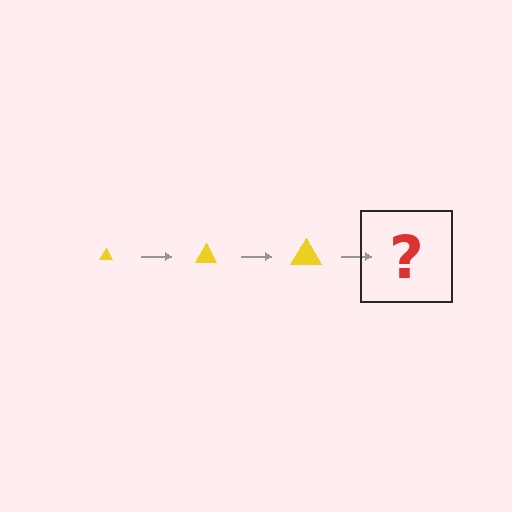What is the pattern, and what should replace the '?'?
The pattern is that the triangle gets progressively larger each step. The '?' should be a yellow triangle, larger than the previous one.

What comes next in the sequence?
The next element should be a yellow triangle, larger than the previous one.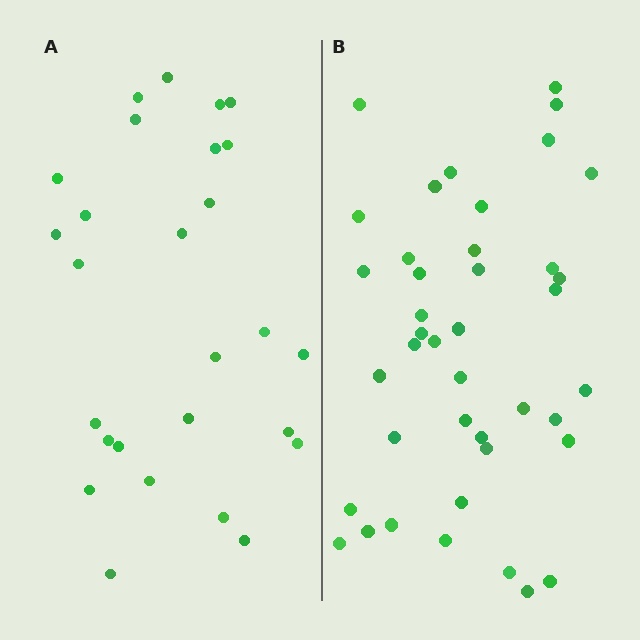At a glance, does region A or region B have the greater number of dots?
Region B (the right region) has more dots.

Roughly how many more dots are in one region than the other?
Region B has approximately 15 more dots than region A.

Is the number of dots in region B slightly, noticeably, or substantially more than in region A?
Region B has substantially more. The ratio is roughly 1.5 to 1.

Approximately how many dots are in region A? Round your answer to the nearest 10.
About 30 dots. (The exact count is 27, which rounds to 30.)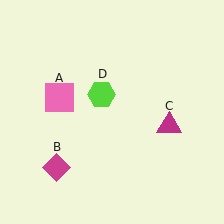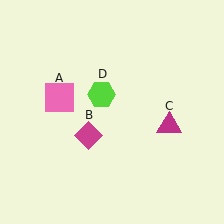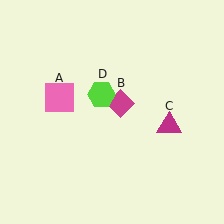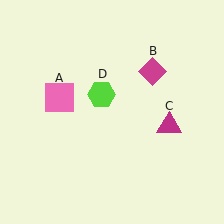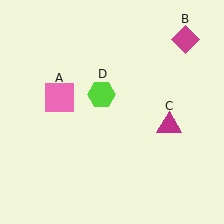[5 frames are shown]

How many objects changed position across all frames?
1 object changed position: magenta diamond (object B).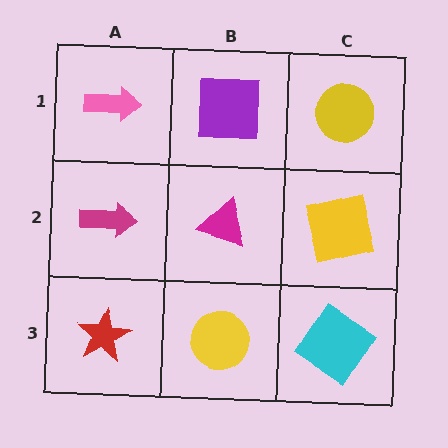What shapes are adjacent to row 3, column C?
A yellow square (row 2, column C), a yellow circle (row 3, column B).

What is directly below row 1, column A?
A magenta arrow.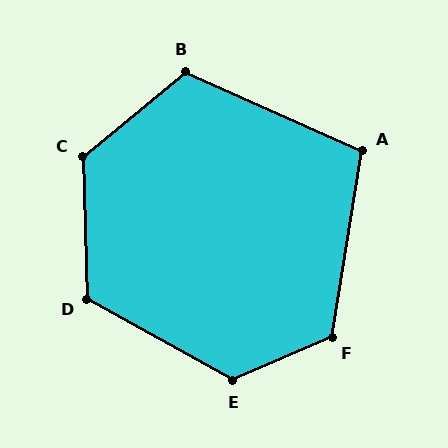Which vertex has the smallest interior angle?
A, at approximately 105 degrees.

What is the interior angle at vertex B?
Approximately 117 degrees (obtuse).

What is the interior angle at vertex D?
Approximately 121 degrees (obtuse).